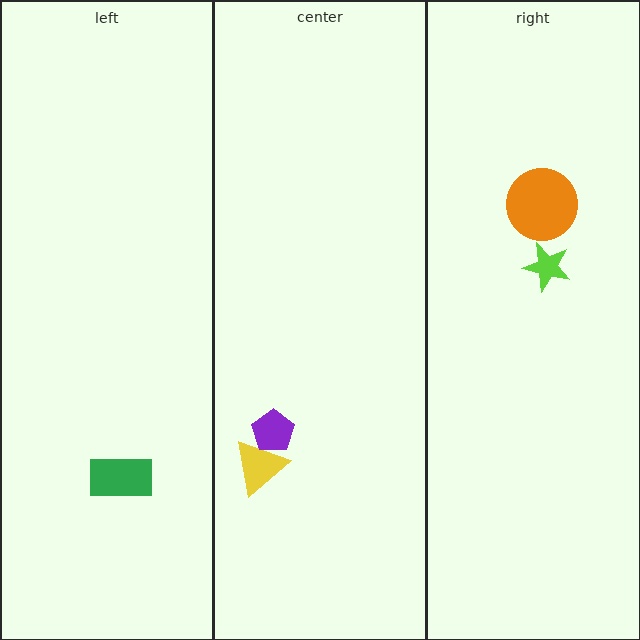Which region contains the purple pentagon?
The center region.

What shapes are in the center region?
The yellow triangle, the purple pentagon.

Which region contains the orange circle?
The right region.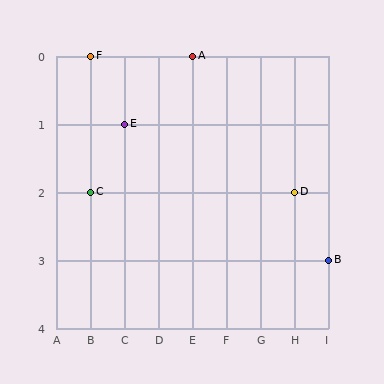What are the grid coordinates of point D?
Point D is at grid coordinates (H, 2).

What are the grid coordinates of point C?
Point C is at grid coordinates (B, 2).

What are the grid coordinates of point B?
Point B is at grid coordinates (I, 3).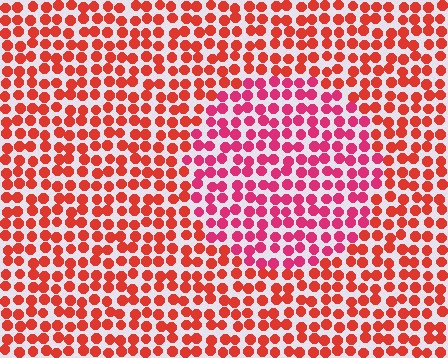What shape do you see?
I see a circle.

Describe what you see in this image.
The image is filled with small red elements in a uniform arrangement. A circle-shaped region is visible where the elements are tinted to a slightly different hue, forming a subtle color boundary.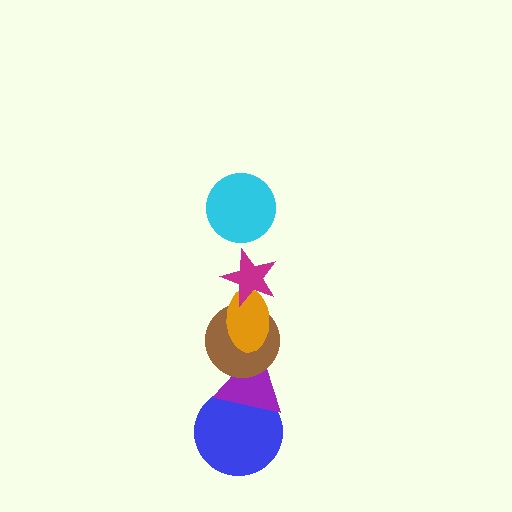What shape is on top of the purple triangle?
The brown circle is on top of the purple triangle.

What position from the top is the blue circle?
The blue circle is 6th from the top.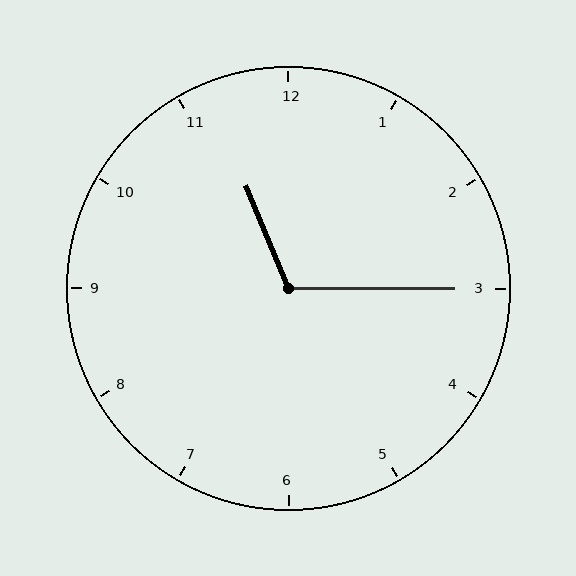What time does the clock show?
11:15.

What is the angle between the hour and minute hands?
Approximately 112 degrees.